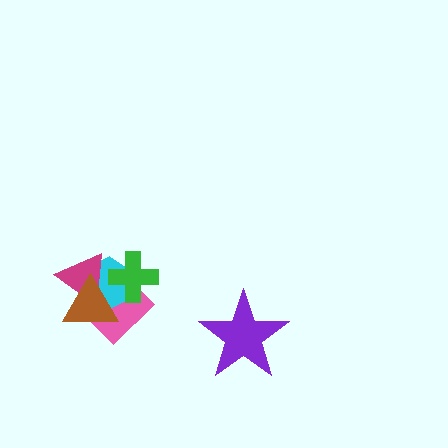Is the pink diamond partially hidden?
Yes, it is partially covered by another shape.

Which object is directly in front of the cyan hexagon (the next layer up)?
The magenta triangle is directly in front of the cyan hexagon.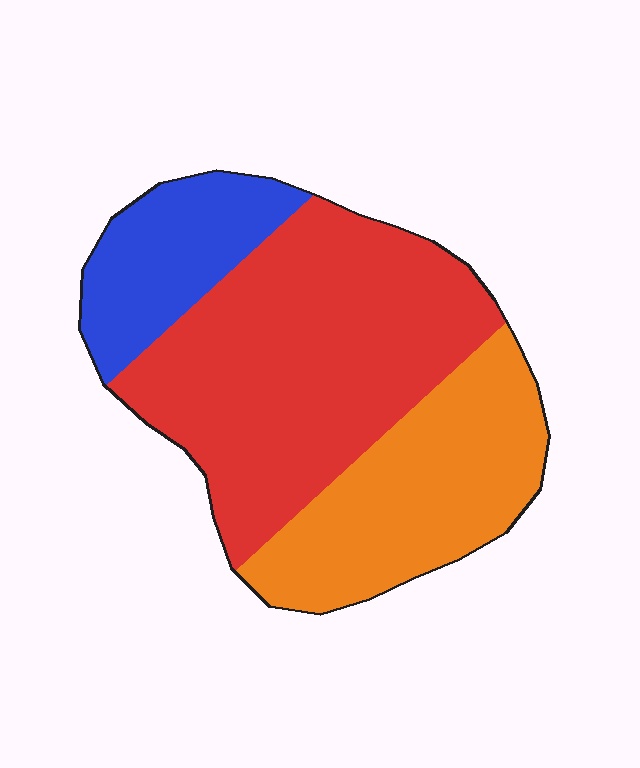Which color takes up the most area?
Red, at roughly 50%.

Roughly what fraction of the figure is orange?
Orange covers roughly 30% of the figure.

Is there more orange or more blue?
Orange.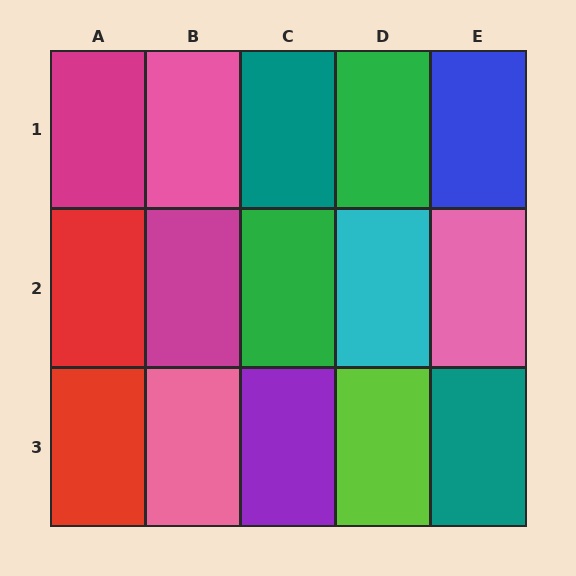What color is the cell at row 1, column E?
Blue.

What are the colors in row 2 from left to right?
Red, magenta, green, cyan, pink.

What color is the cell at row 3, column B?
Pink.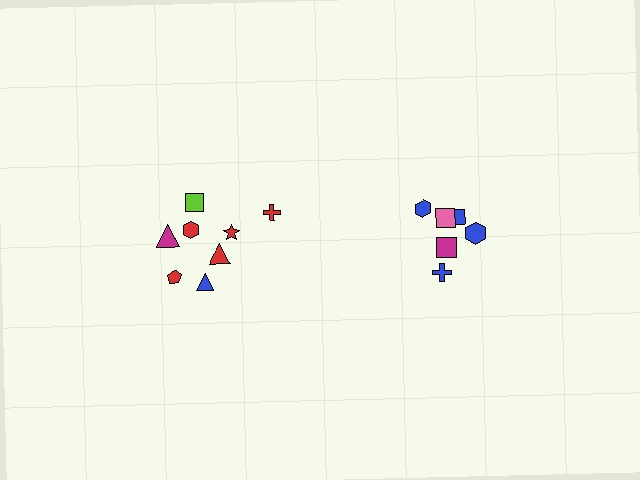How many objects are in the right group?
There are 6 objects.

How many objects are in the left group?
There are 8 objects.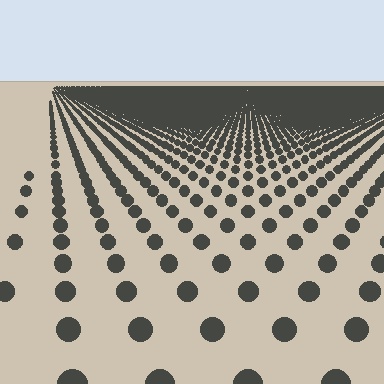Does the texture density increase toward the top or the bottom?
Density increases toward the top.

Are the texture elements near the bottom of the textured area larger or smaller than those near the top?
Larger. Near the bottom, elements are closer to the viewer and appear at a bigger on-screen size.